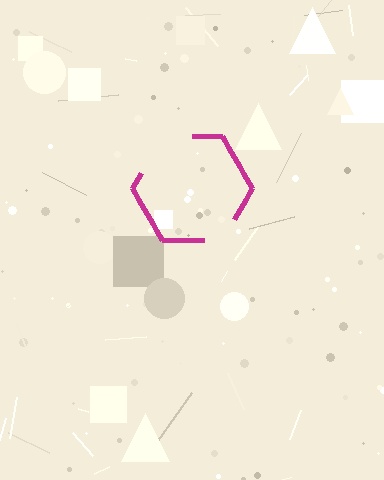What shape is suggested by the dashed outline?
The dashed outline suggests a hexagon.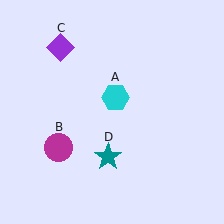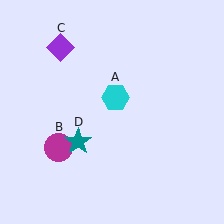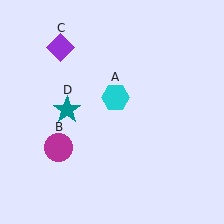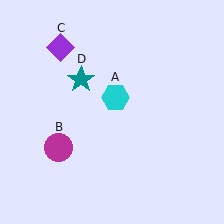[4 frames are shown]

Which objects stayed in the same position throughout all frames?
Cyan hexagon (object A) and magenta circle (object B) and purple diamond (object C) remained stationary.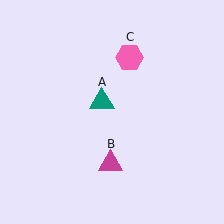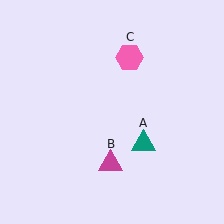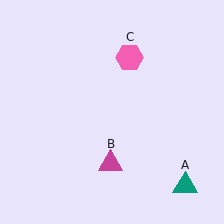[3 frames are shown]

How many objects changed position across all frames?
1 object changed position: teal triangle (object A).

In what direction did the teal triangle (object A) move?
The teal triangle (object A) moved down and to the right.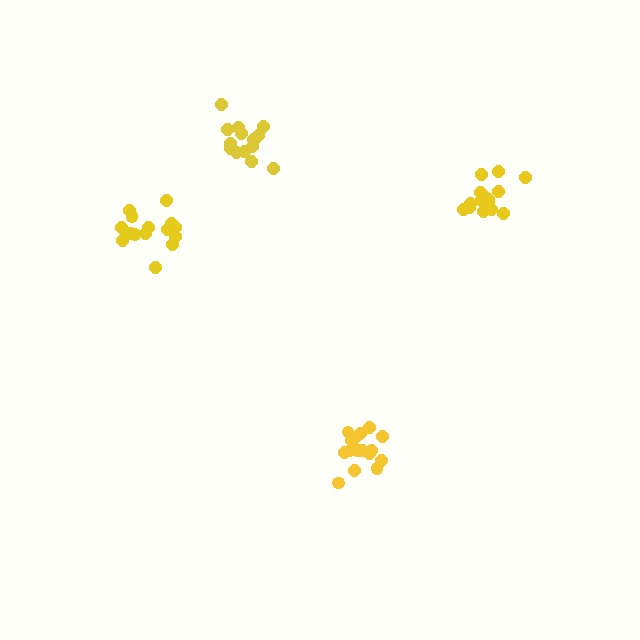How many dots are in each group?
Group 1: 15 dots, Group 2: 15 dots, Group 3: 16 dots, Group 4: 15 dots (61 total).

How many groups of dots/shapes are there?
There are 4 groups.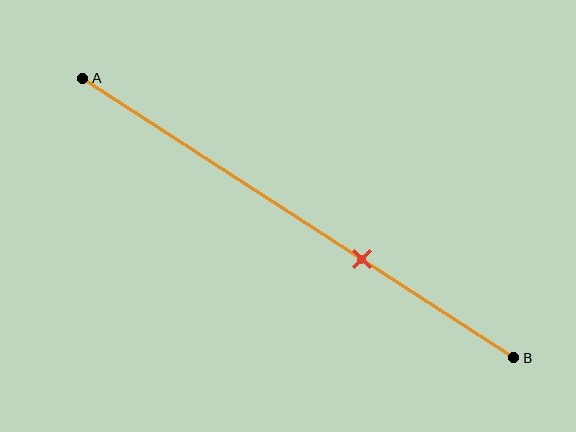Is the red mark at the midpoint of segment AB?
No, the mark is at about 65% from A, not at the 50% midpoint.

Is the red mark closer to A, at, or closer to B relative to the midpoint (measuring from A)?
The red mark is closer to point B than the midpoint of segment AB.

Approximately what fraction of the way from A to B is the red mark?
The red mark is approximately 65% of the way from A to B.